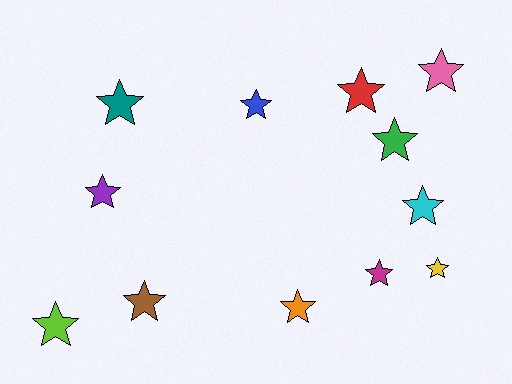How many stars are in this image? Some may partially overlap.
There are 12 stars.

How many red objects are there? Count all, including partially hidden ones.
There is 1 red object.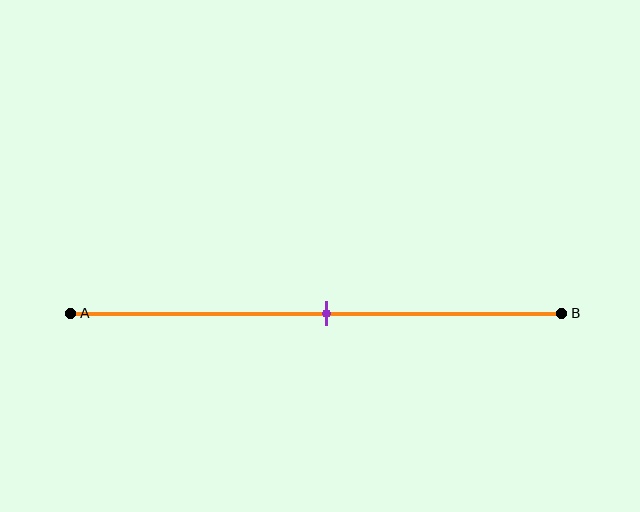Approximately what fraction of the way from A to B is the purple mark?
The purple mark is approximately 50% of the way from A to B.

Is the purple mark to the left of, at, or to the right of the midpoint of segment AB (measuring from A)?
The purple mark is approximately at the midpoint of segment AB.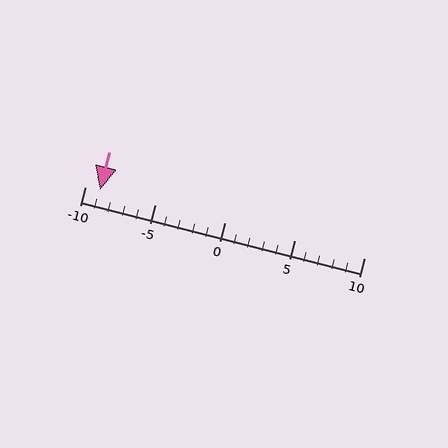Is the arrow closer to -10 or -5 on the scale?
The arrow is closer to -10.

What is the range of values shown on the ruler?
The ruler shows values from -10 to 10.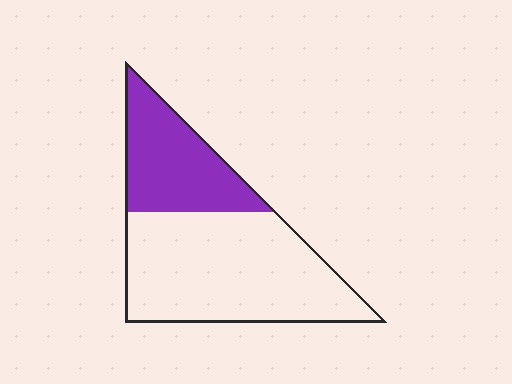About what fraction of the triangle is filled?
About one third (1/3).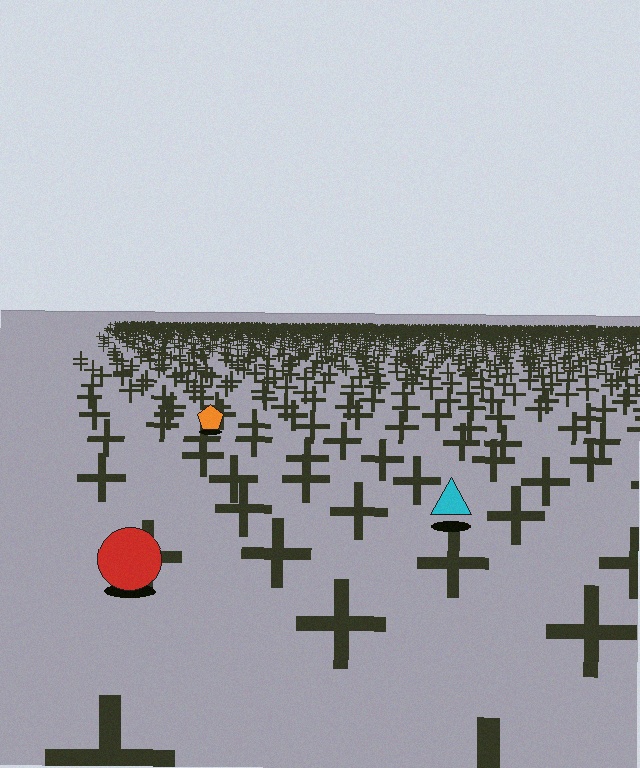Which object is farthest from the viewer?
The orange pentagon is farthest from the viewer. It appears smaller and the ground texture around it is denser.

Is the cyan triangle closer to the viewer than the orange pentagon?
Yes. The cyan triangle is closer — you can tell from the texture gradient: the ground texture is coarser near it.